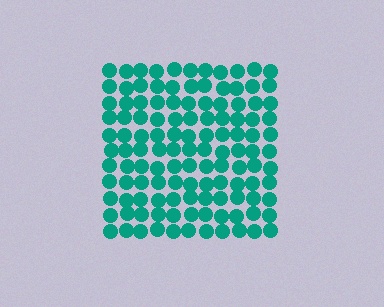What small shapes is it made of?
It is made of small circles.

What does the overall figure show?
The overall figure shows a square.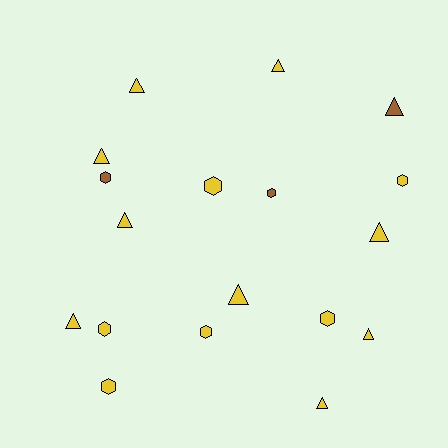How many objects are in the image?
There are 18 objects.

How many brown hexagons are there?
There are 2 brown hexagons.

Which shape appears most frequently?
Triangle, with 10 objects.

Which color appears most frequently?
Yellow, with 15 objects.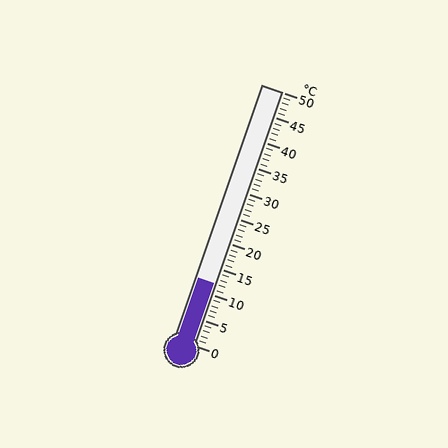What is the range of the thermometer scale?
The thermometer scale ranges from 0°C to 50°C.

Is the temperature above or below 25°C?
The temperature is below 25°C.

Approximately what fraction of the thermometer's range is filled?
The thermometer is filled to approximately 25% of its range.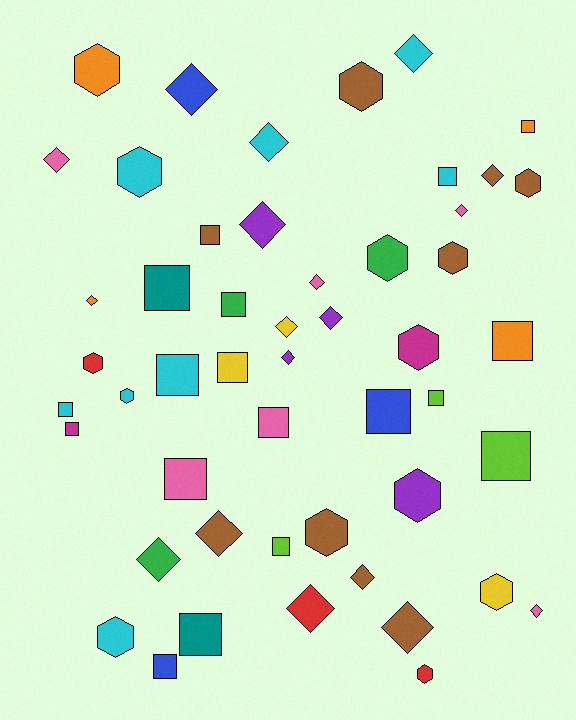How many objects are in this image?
There are 50 objects.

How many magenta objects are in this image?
There are 2 magenta objects.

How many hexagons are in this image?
There are 14 hexagons.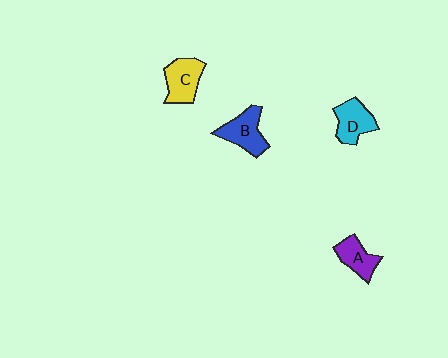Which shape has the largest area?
Shape B (blue).